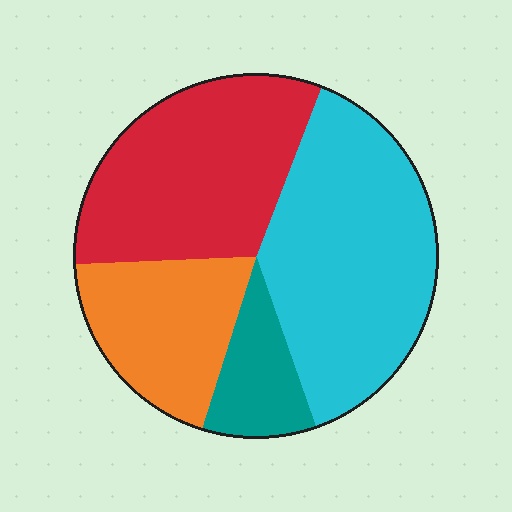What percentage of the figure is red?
Red covers roughly 30% of the figure.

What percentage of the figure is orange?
Orange takes up about one fifth (1/5) of the figure.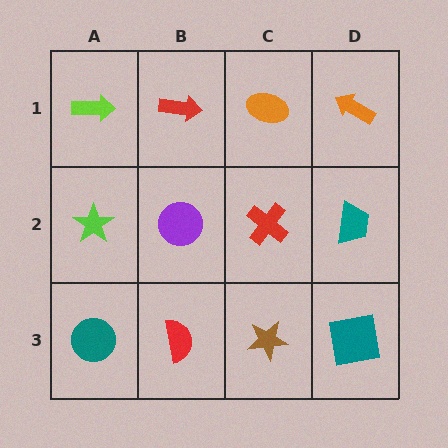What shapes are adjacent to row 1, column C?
A red cross (row 2, column C), a red arrow (row 1, column B), an orange arrow (row 1, column D).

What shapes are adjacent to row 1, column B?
A purple circle (row 2, column B), a lime arrow (row 1, column A), an orange ellipse (row 1, column C).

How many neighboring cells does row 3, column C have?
3.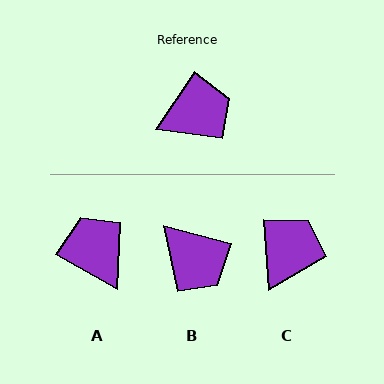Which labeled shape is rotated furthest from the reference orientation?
A, about 94 degrees away.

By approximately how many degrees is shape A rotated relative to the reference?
Approximately 94 degrees counter-clockwise.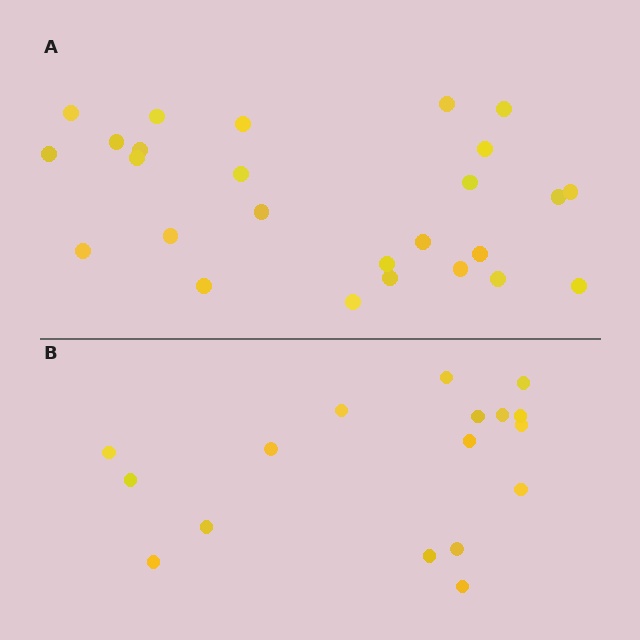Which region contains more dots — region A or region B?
Region A (the top region) has more dots.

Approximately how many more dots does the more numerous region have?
Region A has roughly 8 or so more dots than region B.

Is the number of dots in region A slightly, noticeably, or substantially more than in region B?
Region A has substantially more. The ratio is roughly 1.5 to 1.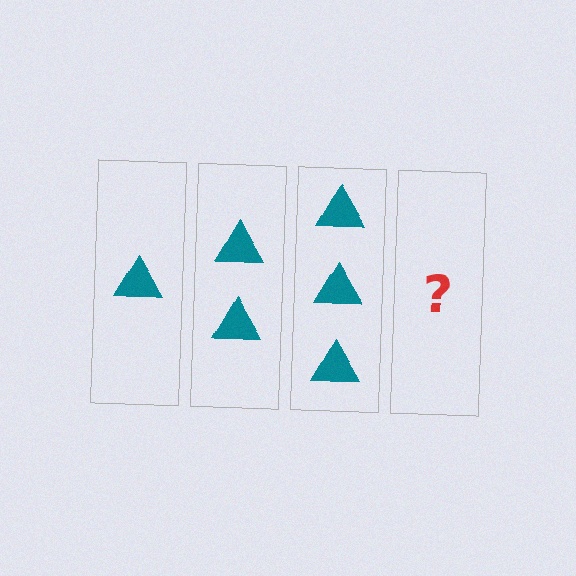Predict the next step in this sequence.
The next step is 4 triangles.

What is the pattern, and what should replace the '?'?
The pattern is that each step adds one more triangle. The '?' should be 4 triangles.